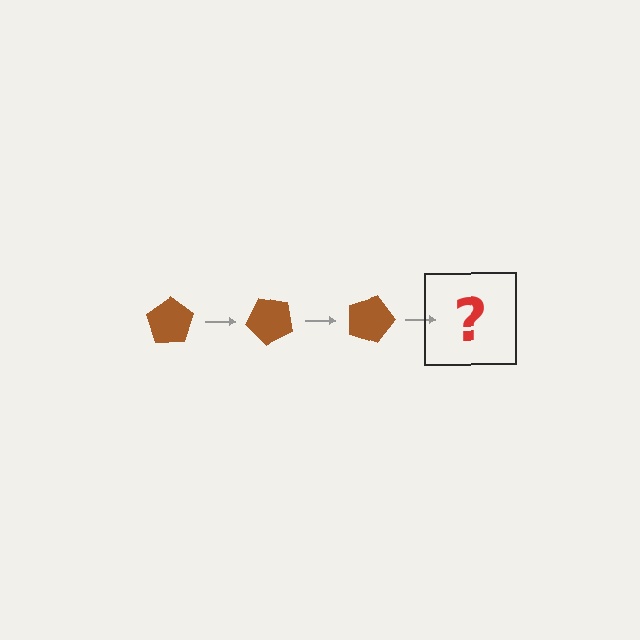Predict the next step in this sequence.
The next step is a brown pentagon rotated 135 degrees.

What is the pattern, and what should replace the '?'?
The pattern is that the pentagon rotates 45 degrees each step. The '?' should be a brown pentagon rotated 135 degrees.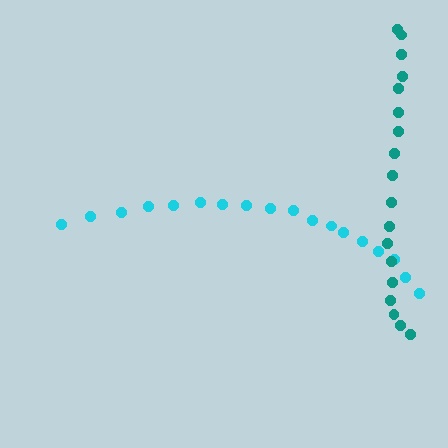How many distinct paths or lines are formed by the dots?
There are 2 distinct paths.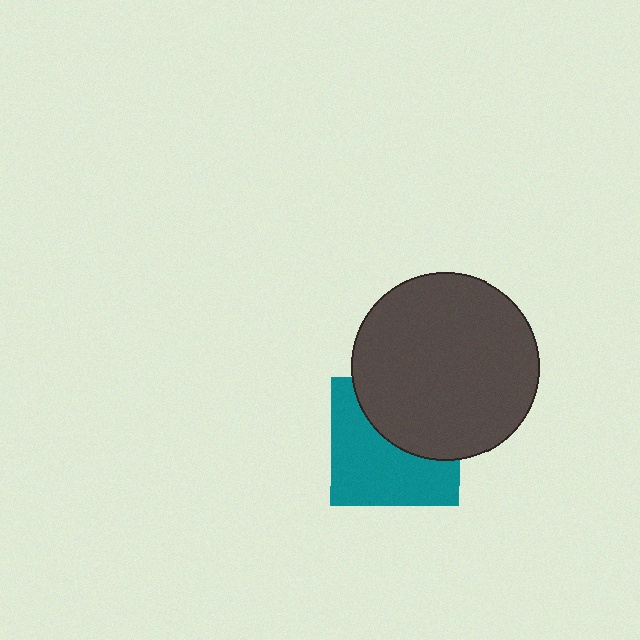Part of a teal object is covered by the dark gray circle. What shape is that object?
It is a square.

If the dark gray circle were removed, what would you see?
You would see the complete teal square.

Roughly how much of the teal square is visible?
About half of it is visible (roughly 56%).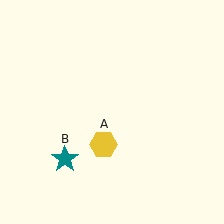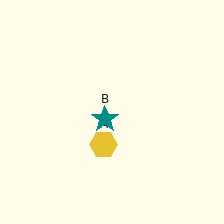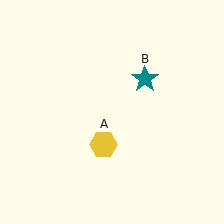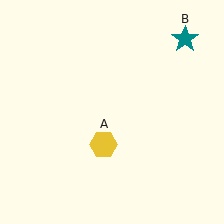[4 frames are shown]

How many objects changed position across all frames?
1 object changed position: teal star (object B).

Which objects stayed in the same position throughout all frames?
Yellow hexagon (object A) remained stationary.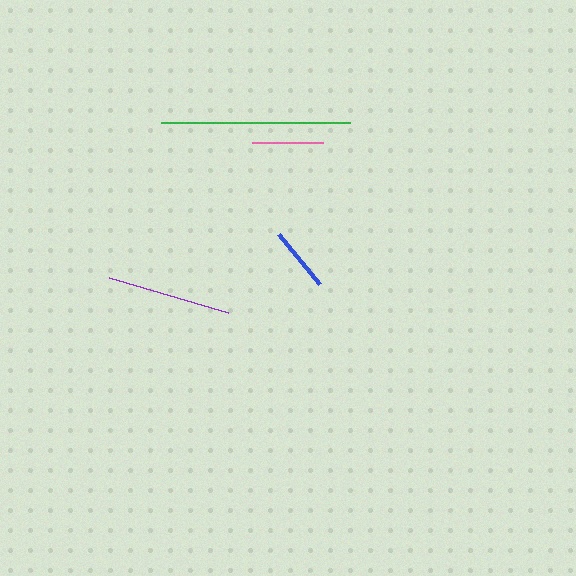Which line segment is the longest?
The green line is the longest at approximately 189 pixels.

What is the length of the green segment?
The green segment is approximately 189 pixels long.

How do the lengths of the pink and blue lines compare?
The pink and blue lines are approximately the same length.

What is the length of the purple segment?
The purple segment is approximately 124 pixels long.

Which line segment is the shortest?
The blue line is the shortest at approximately 65 pixels.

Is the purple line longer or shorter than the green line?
The green line is longer than the purple line.